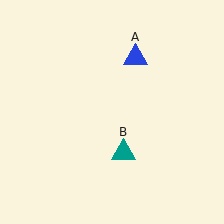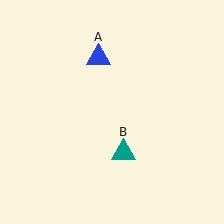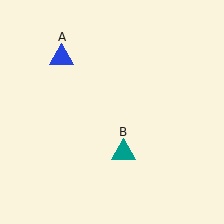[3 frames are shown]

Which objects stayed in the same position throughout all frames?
Teal triangle (object B) remained stationary.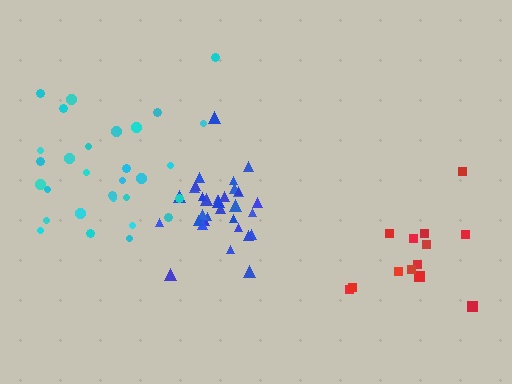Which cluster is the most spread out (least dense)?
Red.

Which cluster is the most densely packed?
Blue.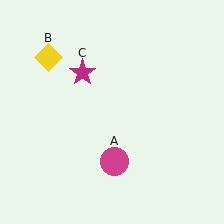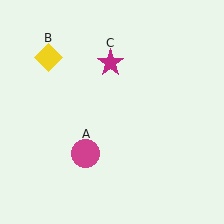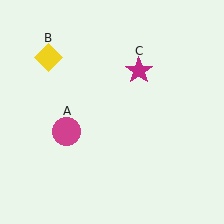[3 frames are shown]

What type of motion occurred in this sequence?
The magenta circle (object A), magenta star (object C) rotated clockwise around the center of the scene.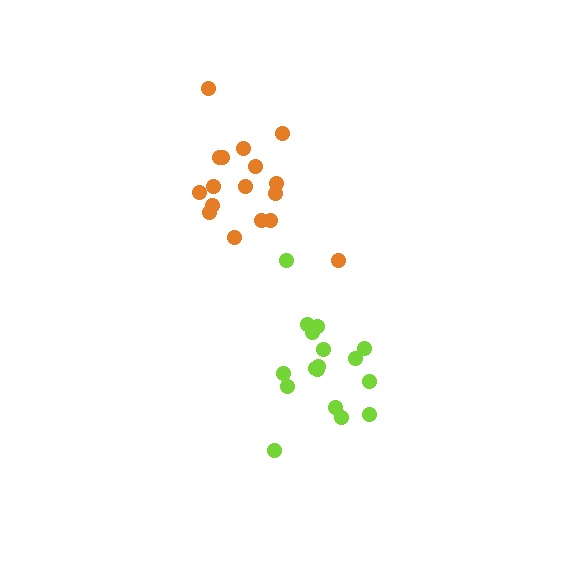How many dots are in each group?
Group 1: 17 dots, Group 2: 17 dots (34 total).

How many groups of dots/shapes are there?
There are 2 groups.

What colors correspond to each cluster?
The clusters are colored: orange, lime.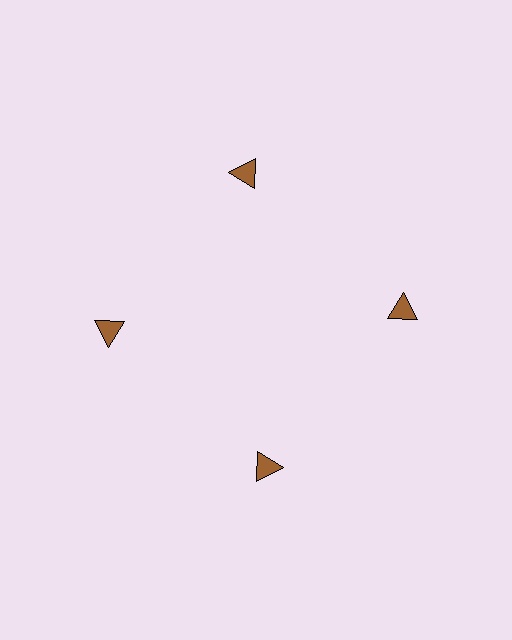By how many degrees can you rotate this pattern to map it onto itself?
The pattern maps onto itself every 90 degrees of rotation.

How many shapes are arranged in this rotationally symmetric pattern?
There are 4 shapes, arranged in 4 groups of 1.